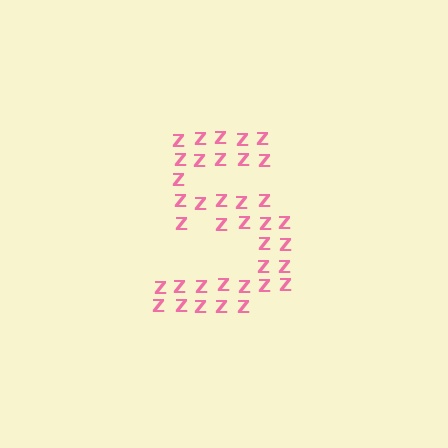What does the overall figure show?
The overall figure shows the digit 5.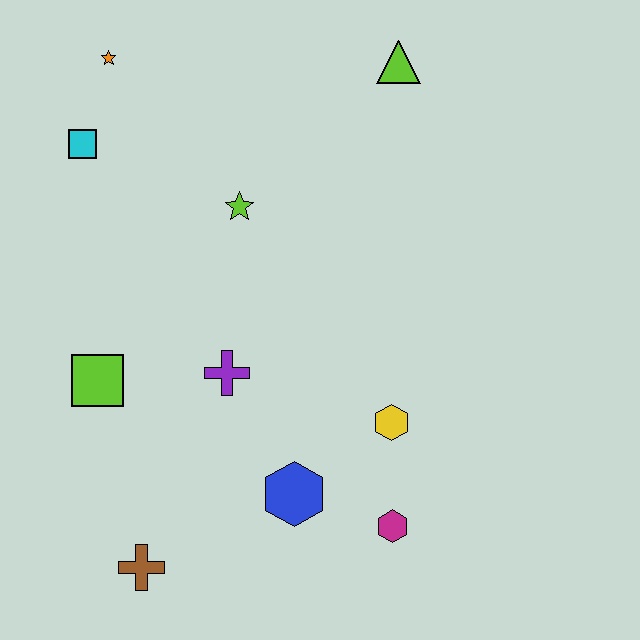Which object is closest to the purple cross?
The lime square is closest to the purple cross.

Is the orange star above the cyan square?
Yes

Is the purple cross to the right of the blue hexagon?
No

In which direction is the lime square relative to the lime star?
The lime square is below the lime star.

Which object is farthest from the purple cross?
The lime triangle is farthest from the purple cross.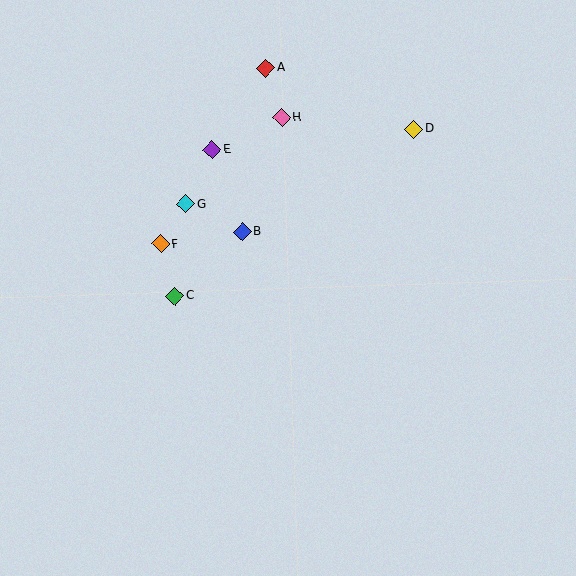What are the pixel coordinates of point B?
Point B is at (242, 232).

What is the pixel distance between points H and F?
The distance between H and F is 175 pixels.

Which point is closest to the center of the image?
Point B at (242, 232) is closest to the center.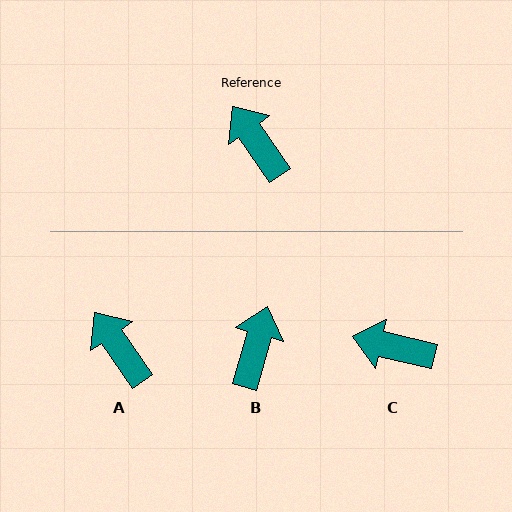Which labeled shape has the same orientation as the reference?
A.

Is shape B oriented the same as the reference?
No, it is off by about 50 degrees.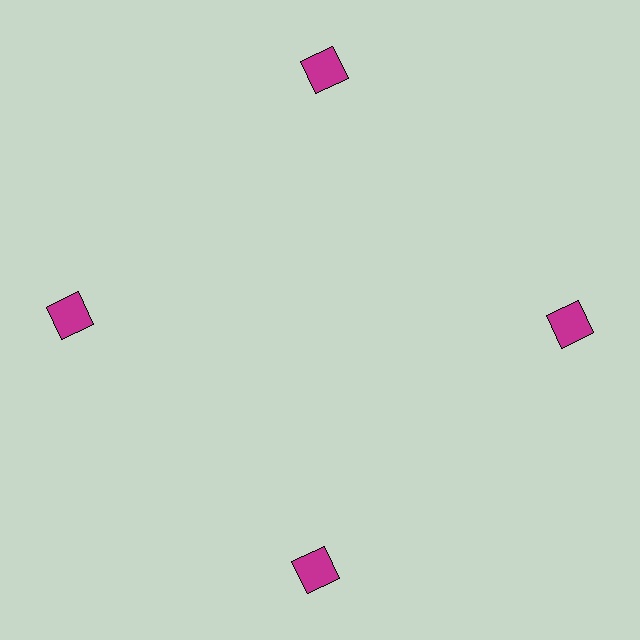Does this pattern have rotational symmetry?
Yes, this pattern has 4-fold rotational symmetry. It looks the same after rotating 90 degrees around the center.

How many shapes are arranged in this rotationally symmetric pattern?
There are 4 shapes, arranged in 4 groups of 1.